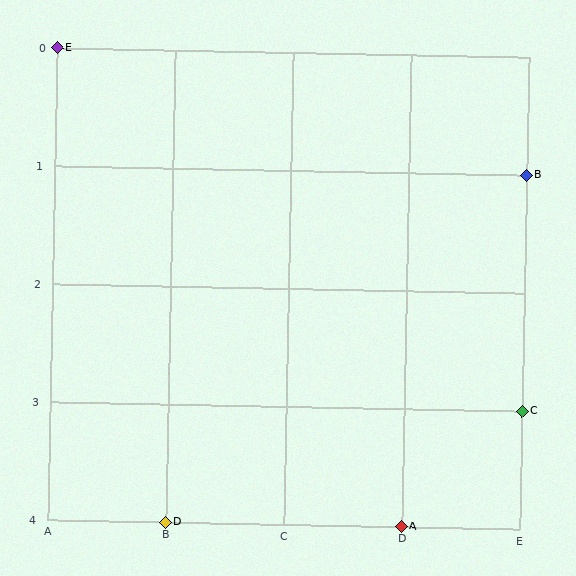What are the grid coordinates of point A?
Point A is at grid coordinates (D, 4).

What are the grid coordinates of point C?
Point C is at grid coordinates (E, 3).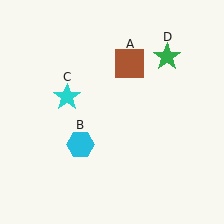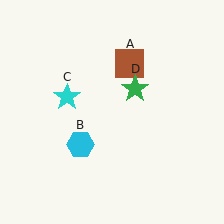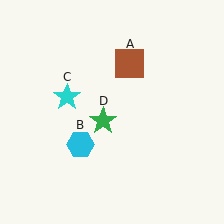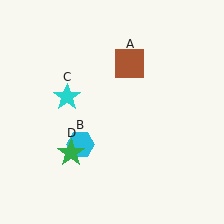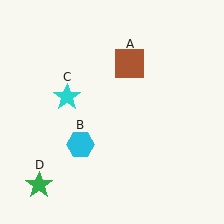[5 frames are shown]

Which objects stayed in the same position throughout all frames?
Brown square (object A) and cyan hexagon (object B) and cyan star (object C) remained stationary.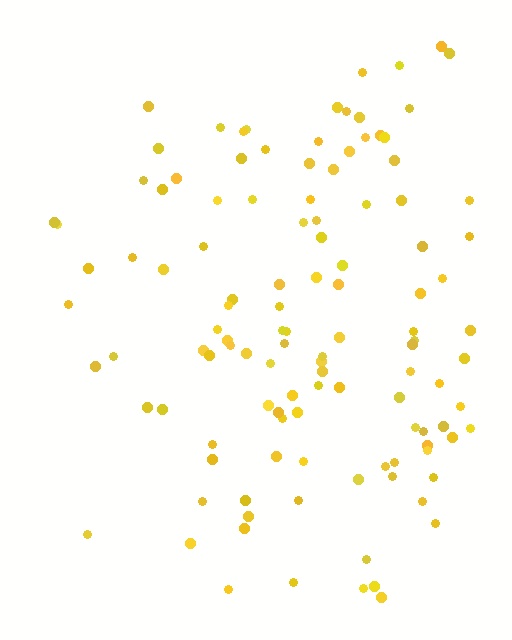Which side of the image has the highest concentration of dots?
The right.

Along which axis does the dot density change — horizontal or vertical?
Horizontal.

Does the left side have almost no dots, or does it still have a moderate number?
Still a moderate number, just noticeably fewer than the right.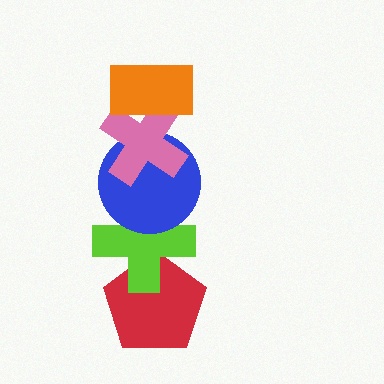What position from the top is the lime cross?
The lime cross is 4th from the top.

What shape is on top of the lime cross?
The blue circle is on top of the lime cross.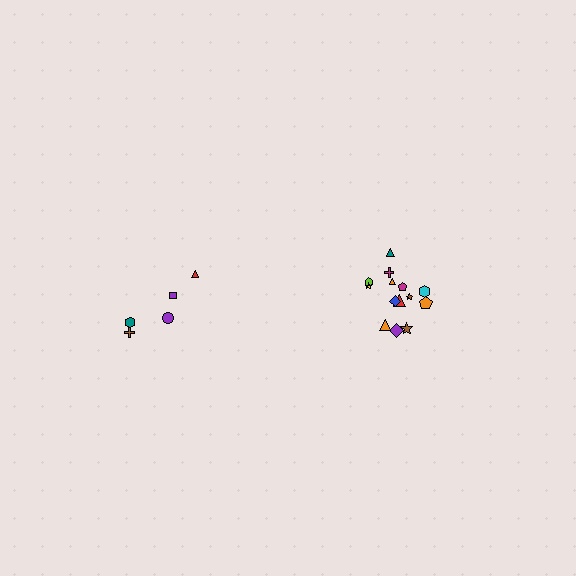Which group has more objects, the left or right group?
The right group.